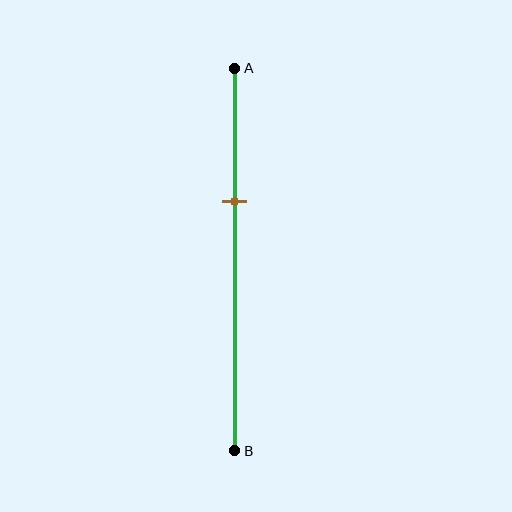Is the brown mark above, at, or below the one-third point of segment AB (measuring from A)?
The brown mark is approximately at the one-third point of segment AB.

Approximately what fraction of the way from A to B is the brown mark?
The brown mark is approximately 35% of the way from A to B.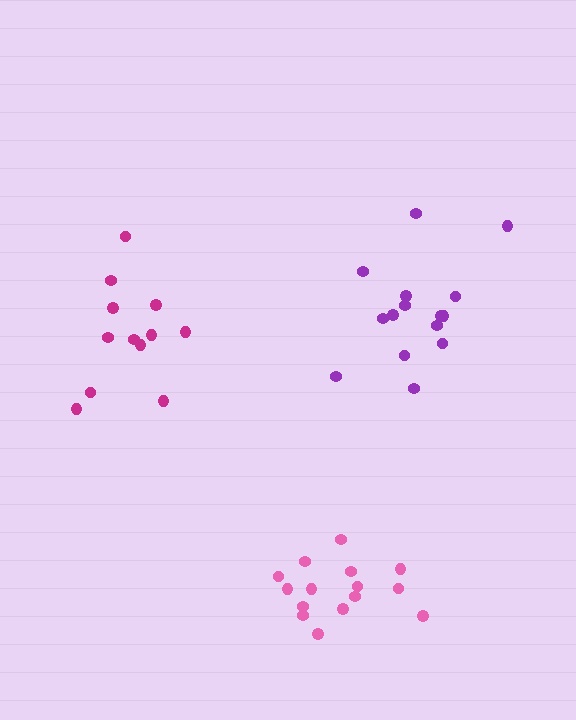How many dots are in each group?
Group 1: 15 dots, Group 2: 12 dots, Group 3: 15 dots (42 total).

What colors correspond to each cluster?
The clusters are colored: pink, magenta, purple.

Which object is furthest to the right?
The purple cluster is rightmost.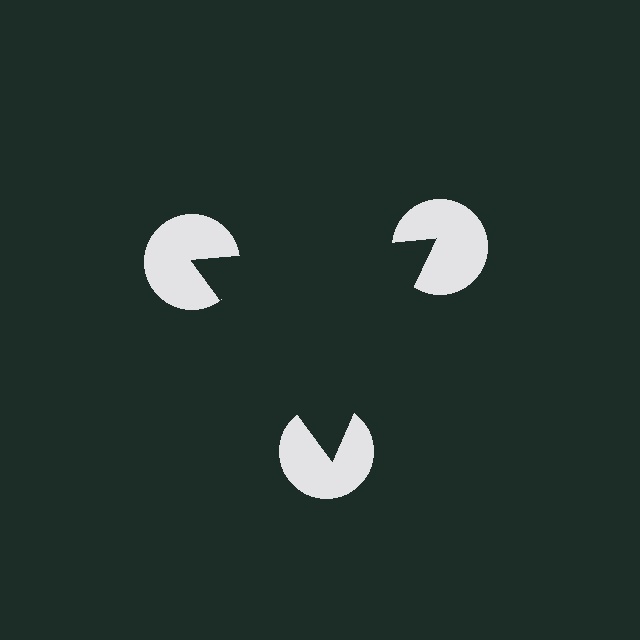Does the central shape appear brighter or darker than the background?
It typically appears slightly darker than the background, even though no actual brightness change is drawn.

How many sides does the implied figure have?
3 sides.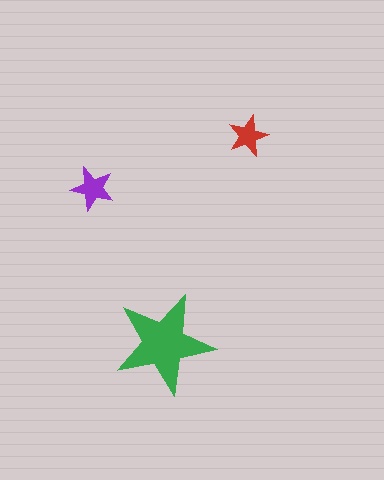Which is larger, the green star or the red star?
The green one.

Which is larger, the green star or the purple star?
The green one.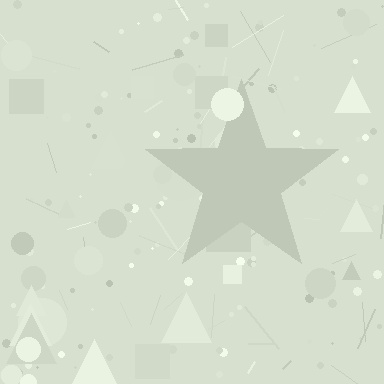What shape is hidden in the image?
A star is hidden in the image.